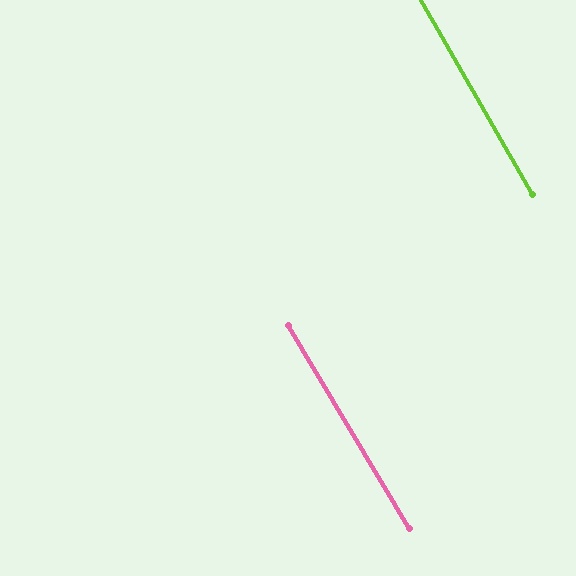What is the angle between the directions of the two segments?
Approximately 1 degree.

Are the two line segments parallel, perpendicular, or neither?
Parallel — their directions differ by only 1.0°.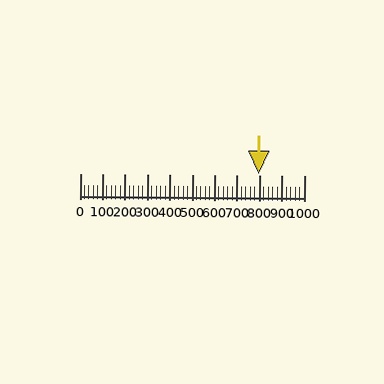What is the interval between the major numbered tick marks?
The major tick marks are spaced 100 units apart.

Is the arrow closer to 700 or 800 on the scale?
The arrow is closer to 800.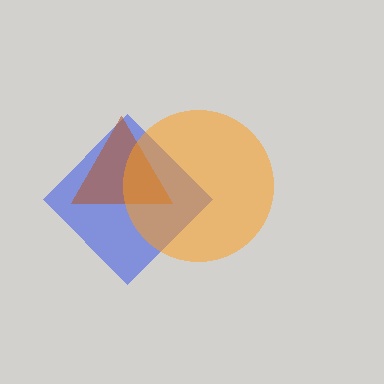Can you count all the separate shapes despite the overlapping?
Yes, there are 3 separate shapes.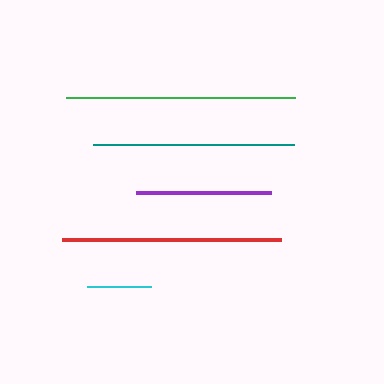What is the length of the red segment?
The red segment is approximately 219 pixels long.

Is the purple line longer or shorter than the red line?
The red line is longer than the purple line.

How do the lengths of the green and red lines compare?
The green and red lines are approximately the same length.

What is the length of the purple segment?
The purple segment is approximately 135 pixels long.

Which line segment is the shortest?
The cyan line is the shortest at approximately 63 pixels.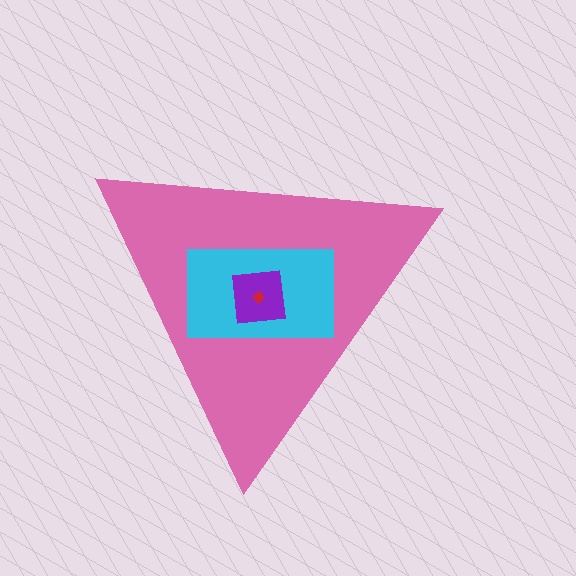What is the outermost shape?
The pink triangle.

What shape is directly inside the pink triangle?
The cyan rectangle.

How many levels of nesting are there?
4.